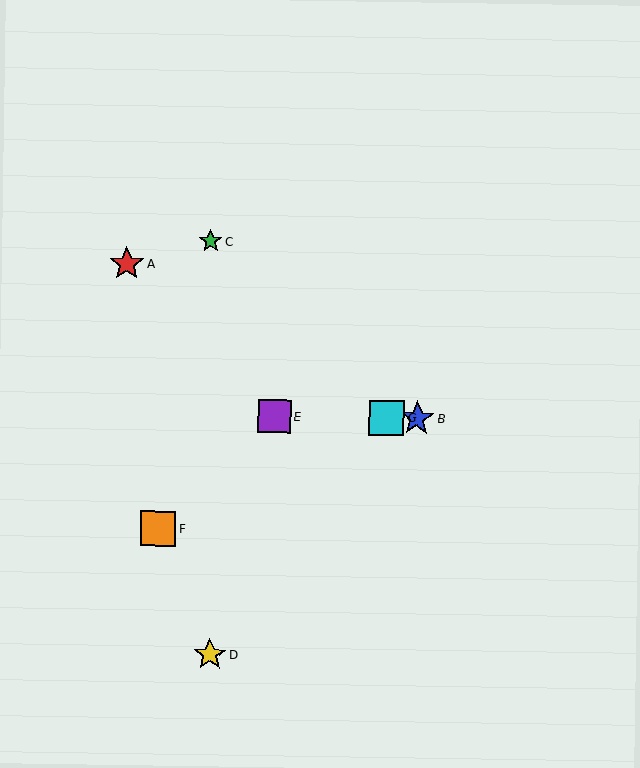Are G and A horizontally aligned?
No, G is at y≈418 and A is at y≈264.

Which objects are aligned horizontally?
Objects B, E, G are aligned horizontally.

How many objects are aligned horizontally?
3 objects (B, E, G) are aligned horizontally.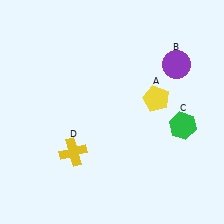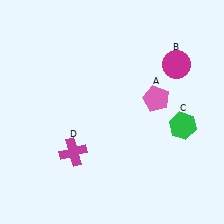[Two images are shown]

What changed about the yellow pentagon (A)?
In Image 1, A is yellow. In Image 2, it changed to pink.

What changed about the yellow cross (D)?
In Image 1, D is yellow. In Image 2, it changed to magenta.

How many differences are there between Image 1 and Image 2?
There are 3 differences between the two images.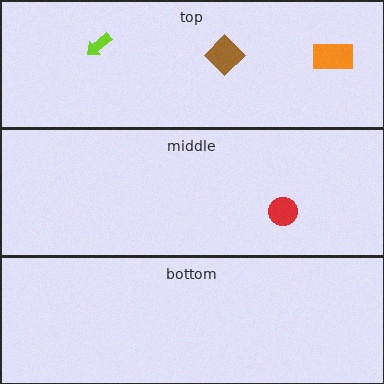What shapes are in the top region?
The lime arrow, the orange rectangle, the brown diamond.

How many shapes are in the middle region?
1.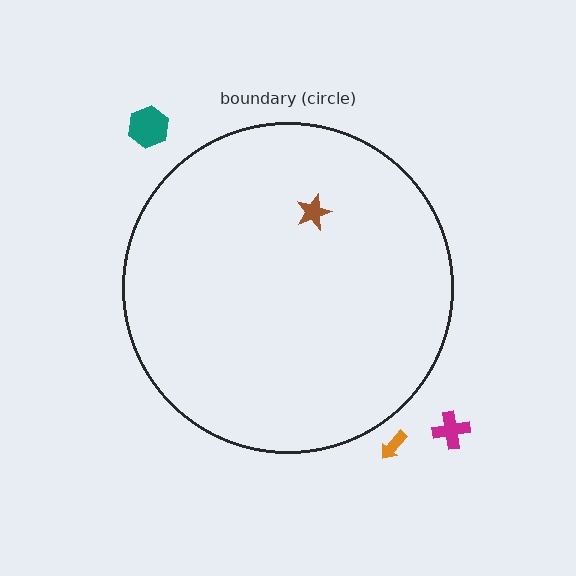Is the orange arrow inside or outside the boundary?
Outside.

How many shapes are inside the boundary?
1 inside, 3 outside.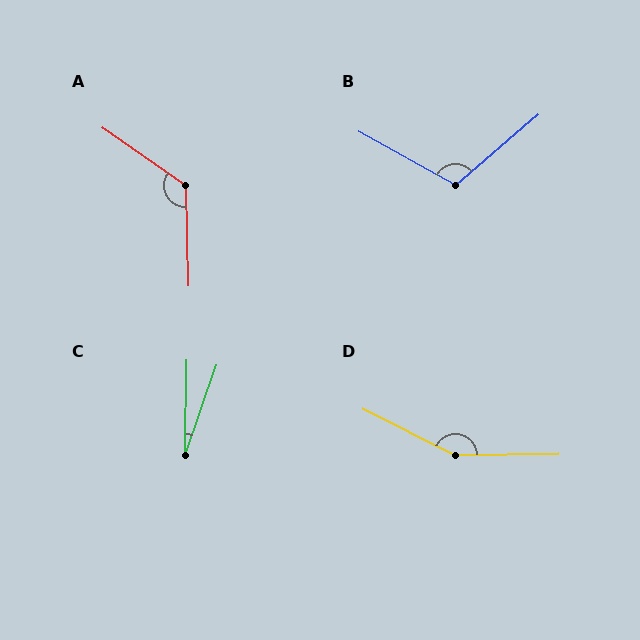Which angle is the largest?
D, at approximately 152 degrees.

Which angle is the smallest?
C, at approximately 18 degrees.